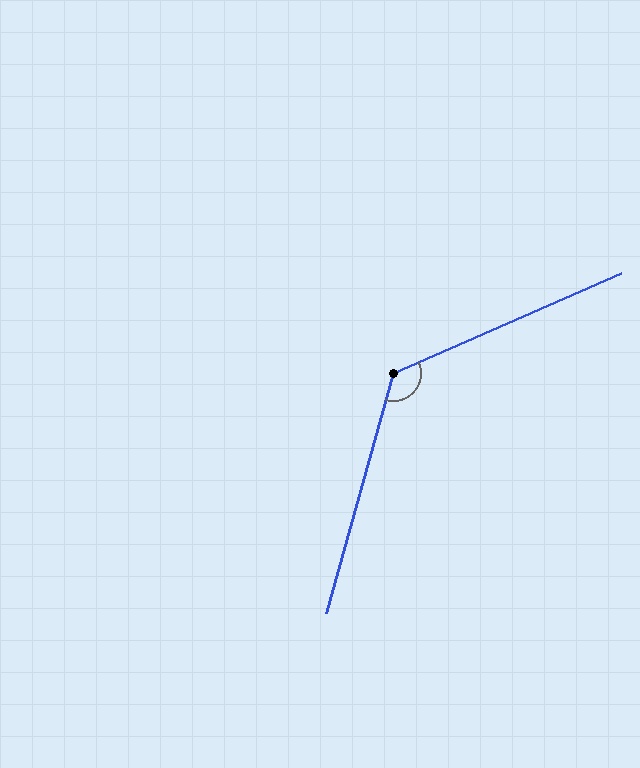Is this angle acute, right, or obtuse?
It is obtuse.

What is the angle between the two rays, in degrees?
Approximately 130 degrees.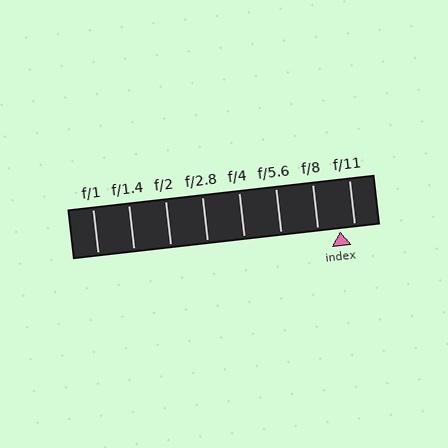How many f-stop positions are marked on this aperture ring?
There are 8 f-stop positions marked.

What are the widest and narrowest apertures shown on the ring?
The widest aperture shown is f/1 and the narrowest is f/11.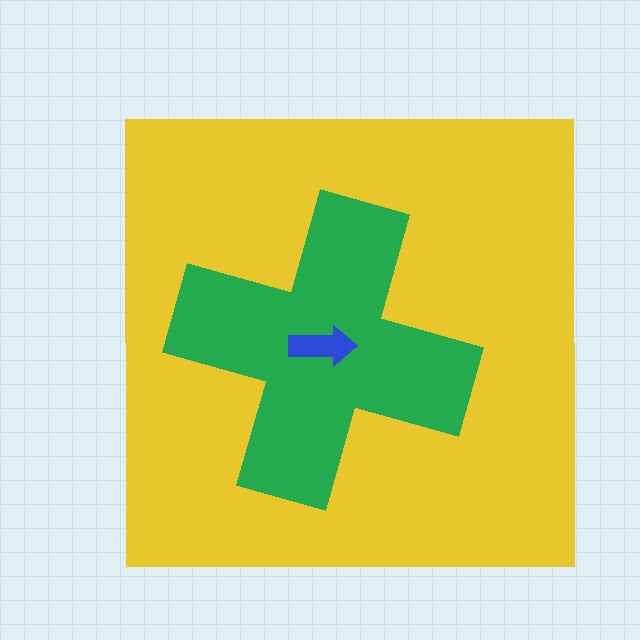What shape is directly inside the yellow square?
The green cross.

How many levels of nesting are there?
3.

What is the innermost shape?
The blue arrow.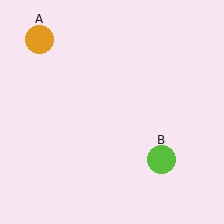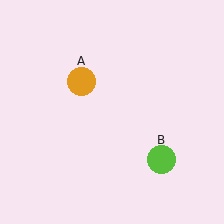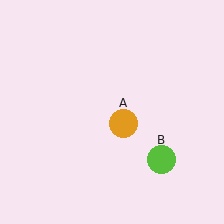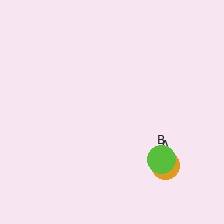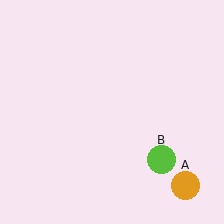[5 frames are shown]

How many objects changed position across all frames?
1 object changed position: orange circle (object A).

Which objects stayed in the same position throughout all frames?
Lime circle (object B) remained stationary.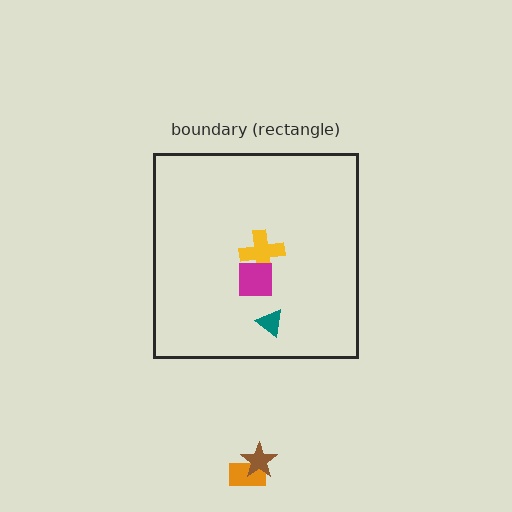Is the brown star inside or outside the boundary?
Outside.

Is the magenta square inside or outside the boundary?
Inside.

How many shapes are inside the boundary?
3 inside, 2 outside.